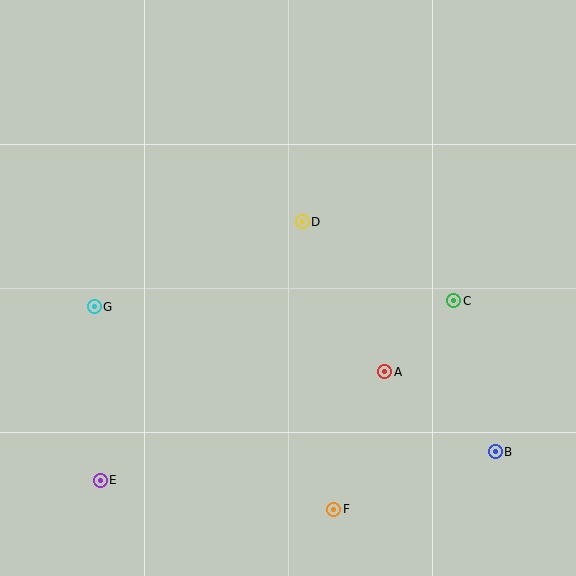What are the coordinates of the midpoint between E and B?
The midpoint between E and B is at (298, 466).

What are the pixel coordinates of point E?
Point E is at (100, 480).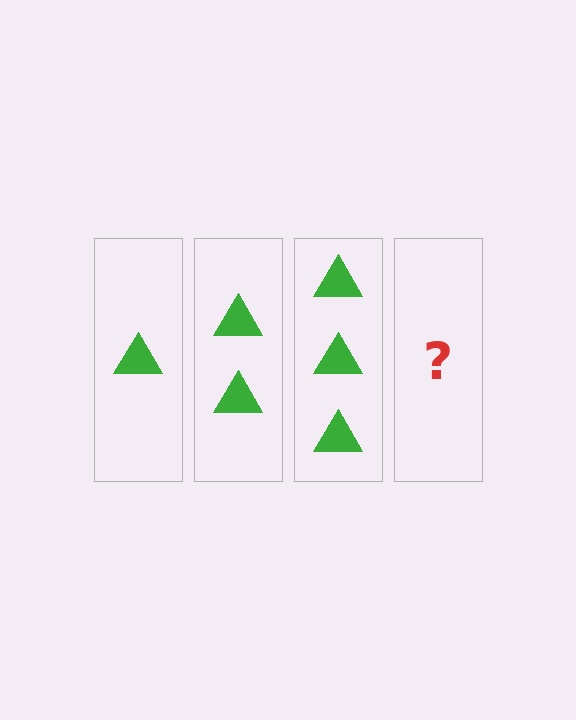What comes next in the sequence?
The next element should be 4 triangles.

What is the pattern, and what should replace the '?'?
The pattern is that each step adds one more triangle. The '?' should be 4 triangles.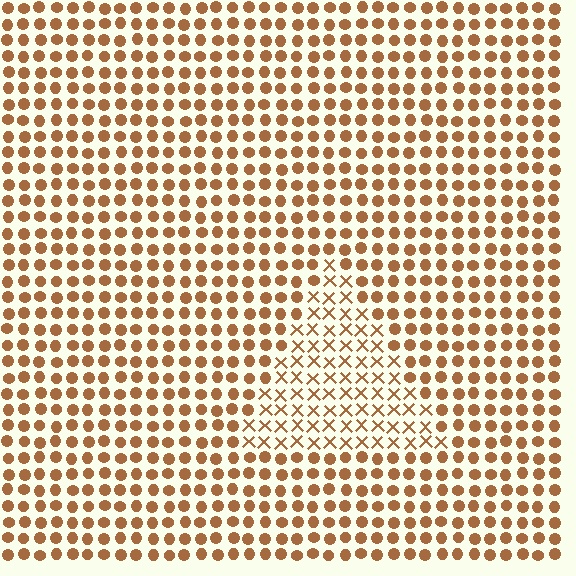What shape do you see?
I see a triangle.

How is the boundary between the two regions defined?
The boundary is defined by a change in element shape: X marks inside vs. circles outside. All elements share the same color and spacing.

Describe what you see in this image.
The image is filled with small brown elements arranged in a uniform grid. A triangle-shaped region contains X marks, while the surrounding area contains circles. The boundary is defined purely by the change in element shape.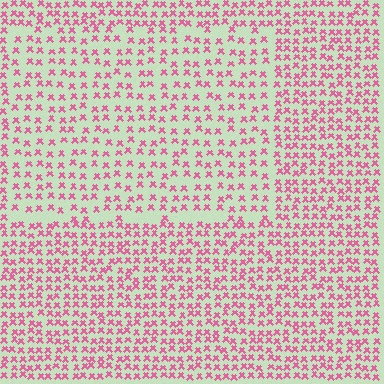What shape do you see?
I see a rectangle.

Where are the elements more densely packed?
The elements are more densely packed outside the rectangle boundary.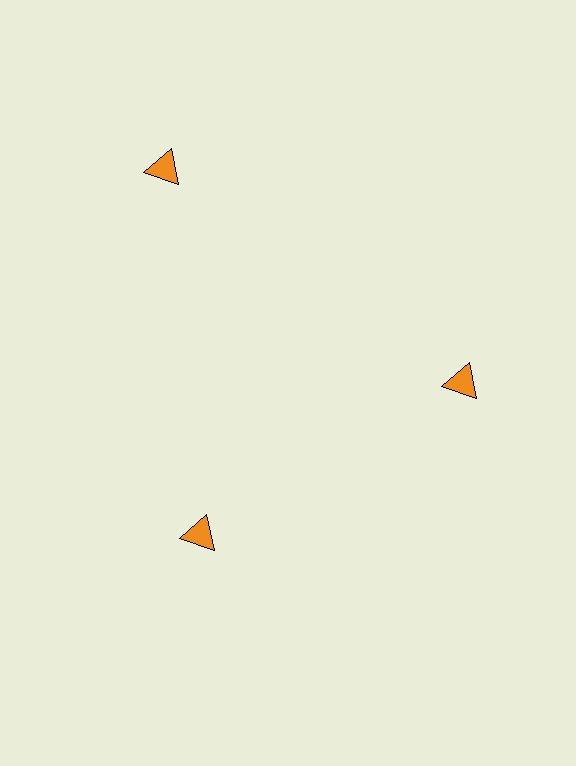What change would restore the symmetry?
The symmetry would be restored by moving it inward, back onto the ring so that all 3 triangles sit at equal angles and equal distance from the center.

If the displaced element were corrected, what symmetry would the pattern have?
It would have 3-fold rotational symmetry — the pattern would map onto itself every 120 degrees.